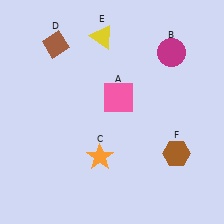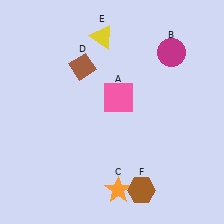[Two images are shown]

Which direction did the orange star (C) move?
The orange star (C) moved down.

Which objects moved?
The objects that moved are: the orange star (C), the brown diamond (D), the brown hexagon (F).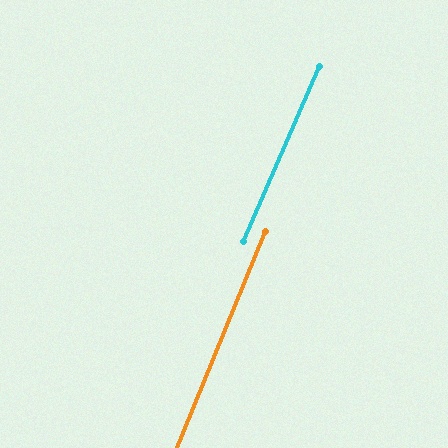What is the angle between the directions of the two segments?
Approximately 1 degree.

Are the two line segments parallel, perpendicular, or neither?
Parallel — their directions differ by only 1.3°.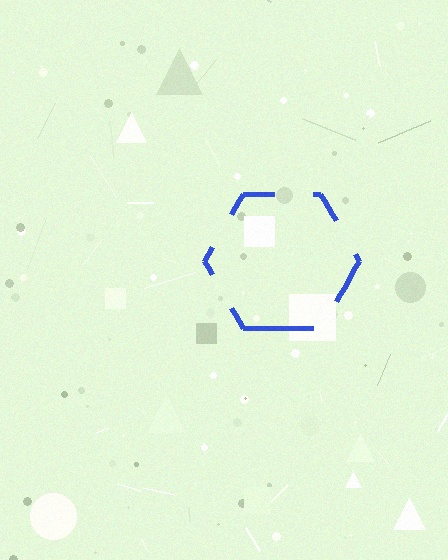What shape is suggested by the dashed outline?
The dashed outline suggests a hexagon.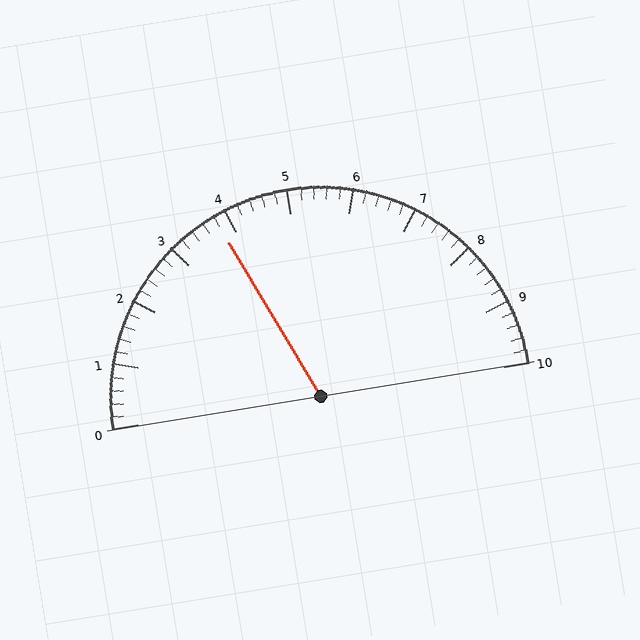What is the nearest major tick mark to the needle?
The nearest major tick mark is 4.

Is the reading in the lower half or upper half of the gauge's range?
The reading is in the lower half of the range (0 to 10).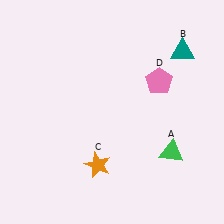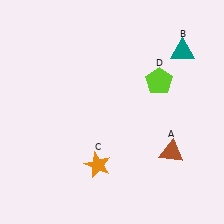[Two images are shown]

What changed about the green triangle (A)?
In Image 1, A is green. In Image 2, it changed to brown.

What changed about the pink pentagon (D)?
In Image 1, D is pink. In Image 2, it changed to lime.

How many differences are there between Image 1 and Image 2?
There are 2 differences between the two images.